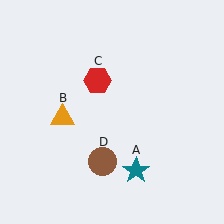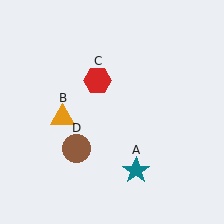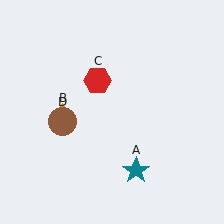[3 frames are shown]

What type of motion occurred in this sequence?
The brown circle (object D) rotated clockwise around the center of the scene.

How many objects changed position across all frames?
1 object changed position: brown circle (object D).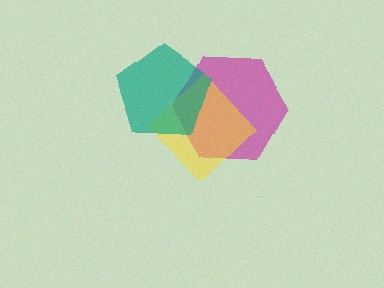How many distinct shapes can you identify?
There are 3 distinct shapes: a magenta hexagon, a yellow diamond, a teal pentagon.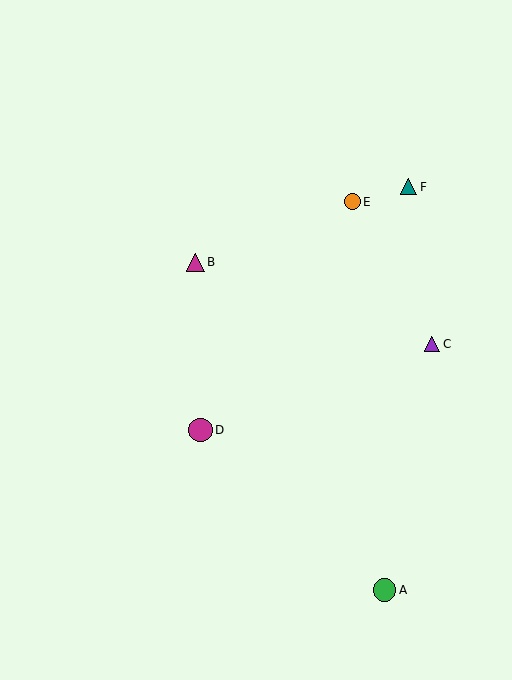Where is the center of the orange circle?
The center of the orange circle is at (352, 202).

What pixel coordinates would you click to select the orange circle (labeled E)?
Click at (352, 202) to select the orange circle E.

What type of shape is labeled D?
Shape D is a magenta circle.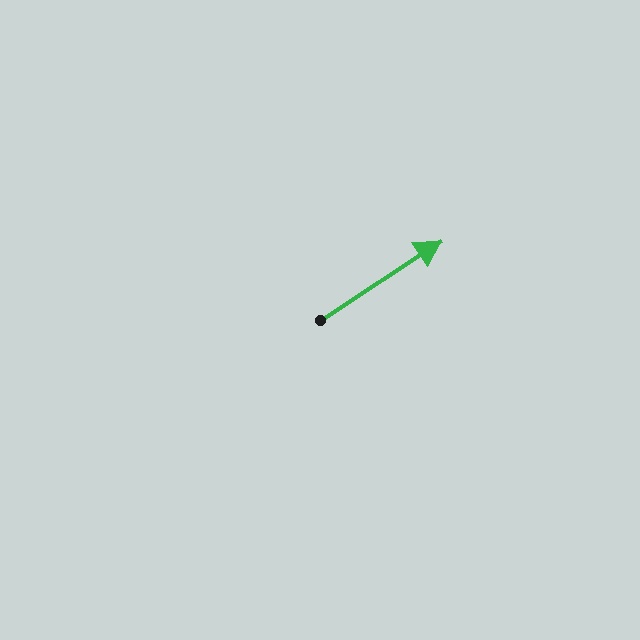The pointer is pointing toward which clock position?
Roughly 2 o'clock.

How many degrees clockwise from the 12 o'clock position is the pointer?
Approximately 57 degrees.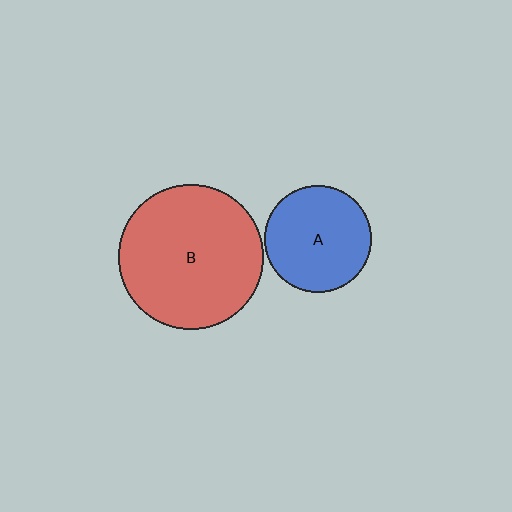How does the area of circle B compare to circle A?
Approximately 1.9 times.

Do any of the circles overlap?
No, none of the circles overlap.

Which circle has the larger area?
Circle B (red).